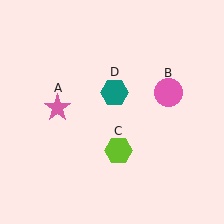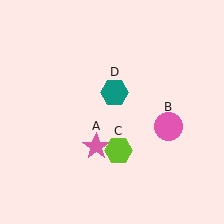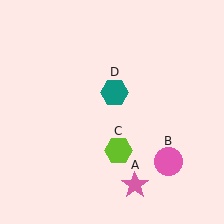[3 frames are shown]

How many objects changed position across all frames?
2 objects changed position: pink star (object A), pink circle (object B).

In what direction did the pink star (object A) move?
The pink star (object A) moved down and to the right.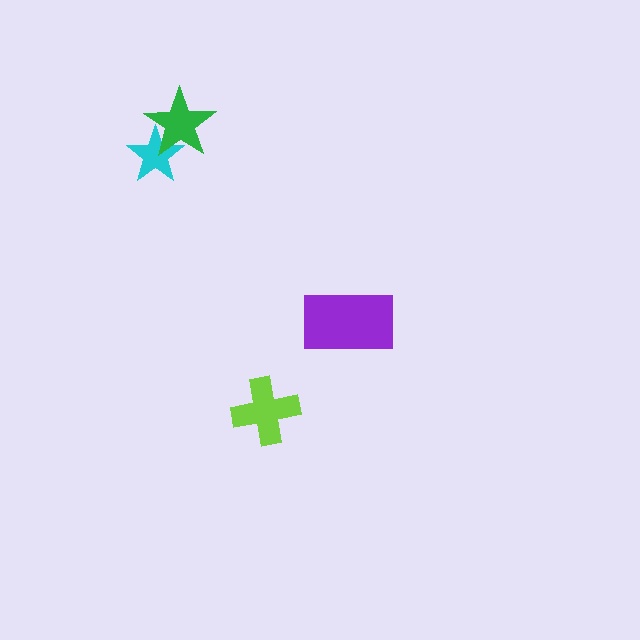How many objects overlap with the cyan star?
1 object overlaps with the cyan star.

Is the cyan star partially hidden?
Yes, it is partially covered by another shape.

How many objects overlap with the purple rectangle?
0 objects overlap with the purple rectangle.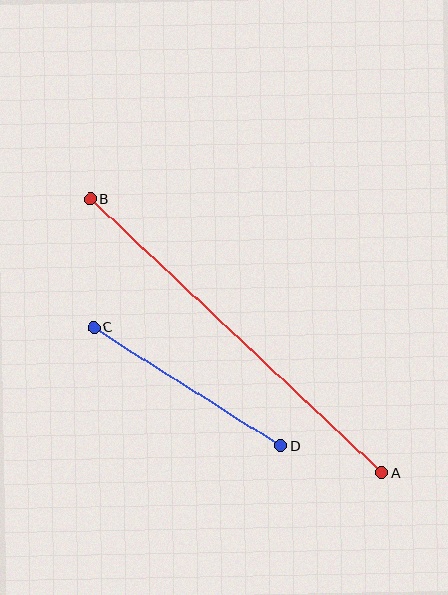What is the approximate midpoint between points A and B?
The midpoint is at approximately (236, 336) pixels.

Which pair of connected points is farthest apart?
Points A and B are farthest apart.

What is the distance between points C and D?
The distance is approximately 221 pixels.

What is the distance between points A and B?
The distance is approximately 400 pixels.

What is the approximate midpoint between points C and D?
The midpoint is at approximately (187, 387) pixels.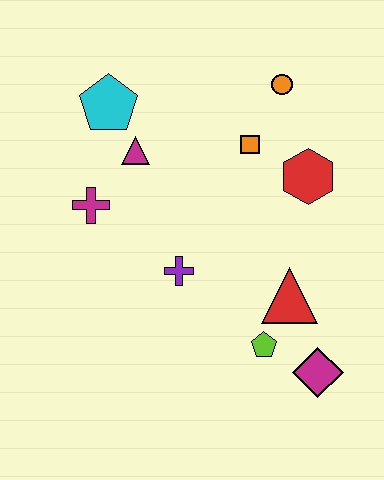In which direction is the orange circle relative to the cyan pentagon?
The orange circle is to the right of the cyan pentagon.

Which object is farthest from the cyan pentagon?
The magenta diamond is farthest from the cyan pentagon.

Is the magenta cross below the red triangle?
No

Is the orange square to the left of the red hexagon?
Yes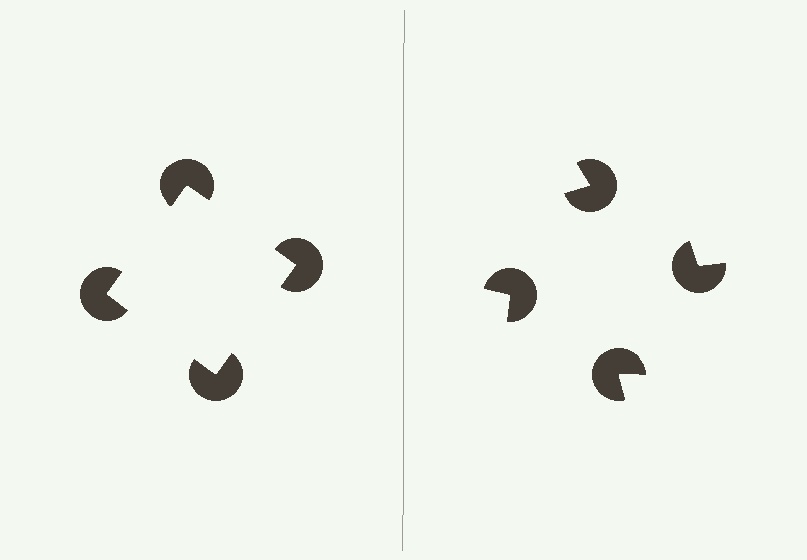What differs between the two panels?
The pac-man discs are positioned identically on both sides; only the wedge orientations differ. On the left they align to a square; on the right they are misaligned.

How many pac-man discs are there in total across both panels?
8 — 4 on each side.